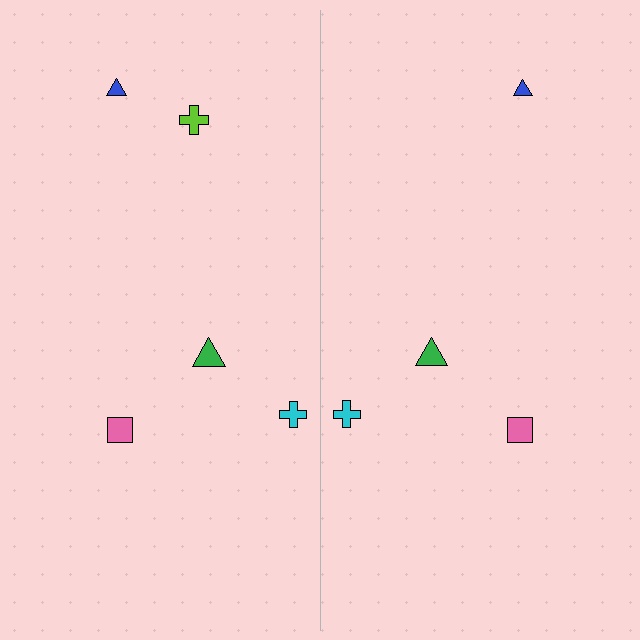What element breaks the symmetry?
A lime cross is missing from the right side.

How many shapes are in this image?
There are 9 shapes in this image.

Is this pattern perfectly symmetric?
No, the pattern is not perfectly symmetric. A lime cross is missing from the right side.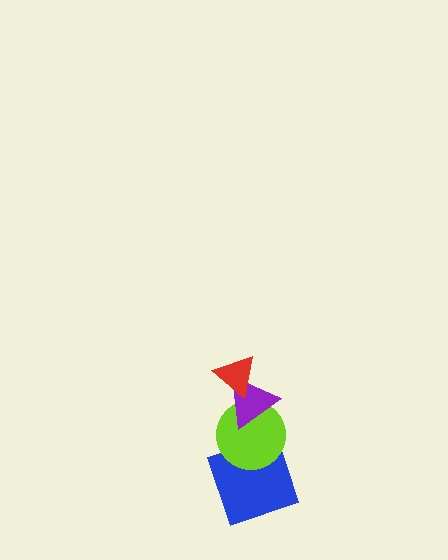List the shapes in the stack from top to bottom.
From top to bottom: the red triangle, the purple triangle, the lime circle, the blue square.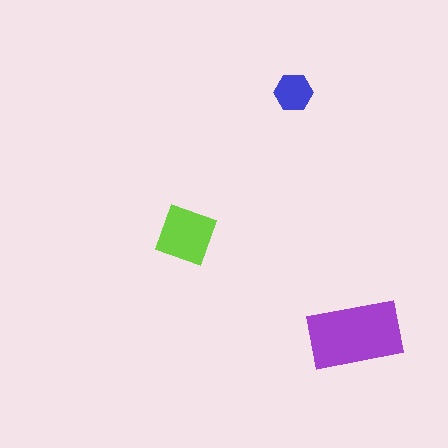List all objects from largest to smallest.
The purple rectangle, the lime square, the blue hexagon.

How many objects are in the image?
There are 3 objects in the image.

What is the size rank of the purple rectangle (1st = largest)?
1st.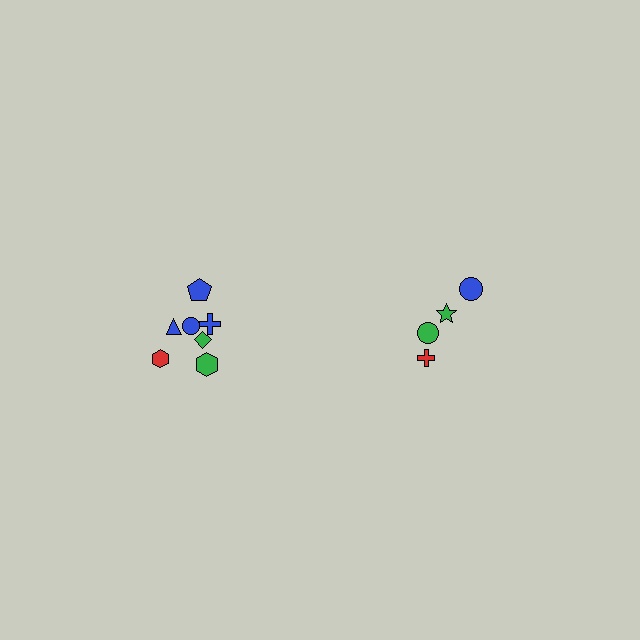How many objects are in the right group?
There are 4 objects.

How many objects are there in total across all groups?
There are 11 objects.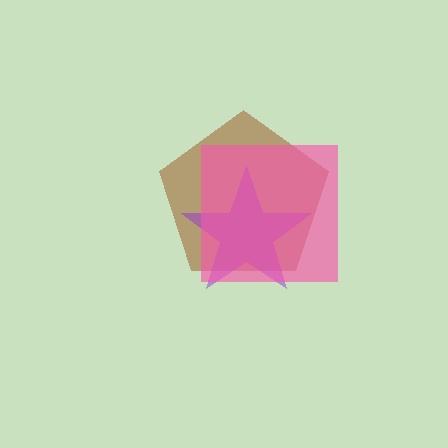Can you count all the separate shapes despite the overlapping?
Yes, there are 3 separate shapes.